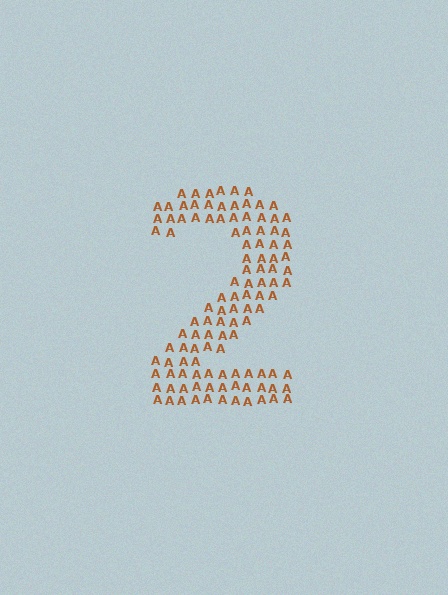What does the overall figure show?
The overall figure shows the digit 2.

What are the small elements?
The small elements are letter A's.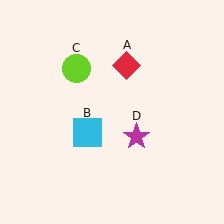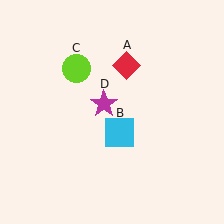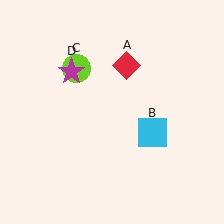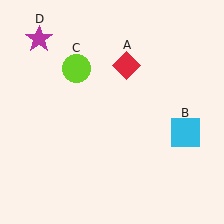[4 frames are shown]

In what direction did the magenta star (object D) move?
The magenta star (object D) moved up and to the left.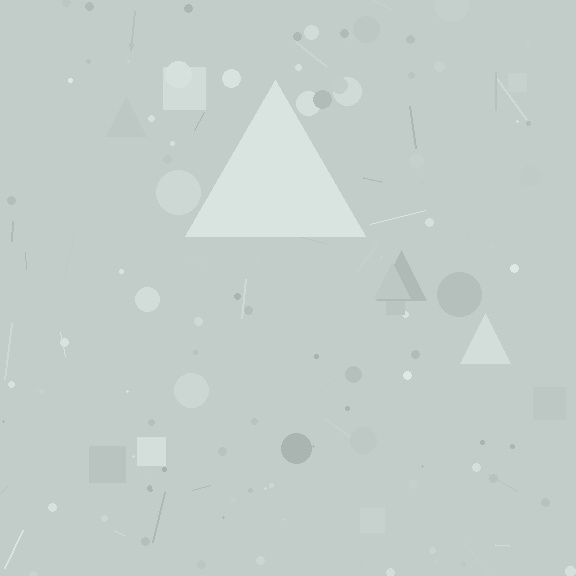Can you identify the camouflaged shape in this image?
The camouflaged shape is a triangle.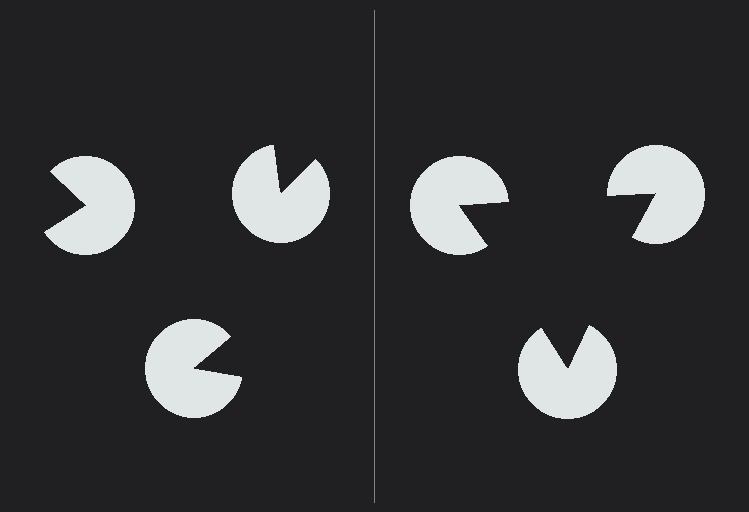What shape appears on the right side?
An illusory triangle.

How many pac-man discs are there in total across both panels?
6 — 3 on each side.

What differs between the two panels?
The pac-man discs are positioned identically on both sides; only the wedge orientations differ. On the right they align to a triangle; on the left they are misaligned.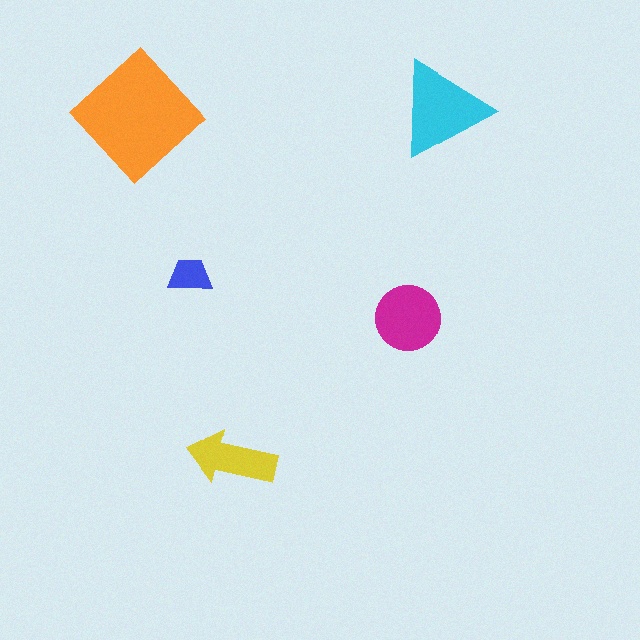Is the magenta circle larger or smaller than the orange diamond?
Smaller.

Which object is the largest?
The orange diamond.